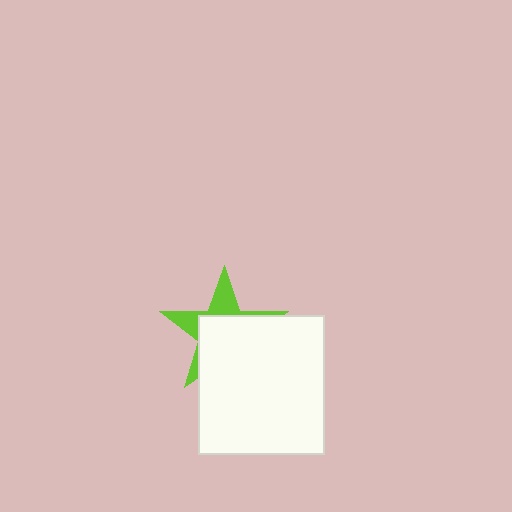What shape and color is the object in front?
The object in front is a white rectangle.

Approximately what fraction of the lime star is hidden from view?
Roughly 64% of the lime star is hidden behind the white rectangle.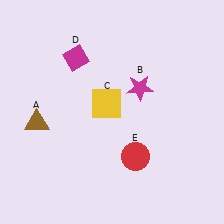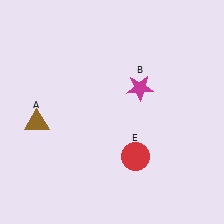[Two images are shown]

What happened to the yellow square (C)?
The yellow square (C) was removed in Image 2. It was in the top-left area of Image 1.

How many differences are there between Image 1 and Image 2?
There are 2 differences between the two images.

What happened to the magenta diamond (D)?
The magenta diamond (D) was removed in Image 2. It was in the top-left area of Image 1.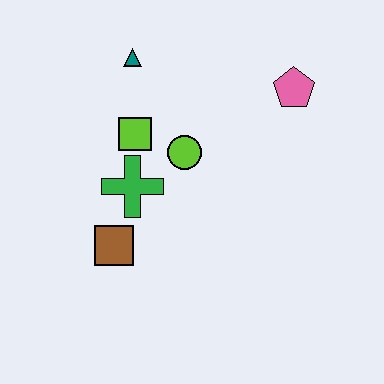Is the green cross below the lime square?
Yes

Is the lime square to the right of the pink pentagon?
No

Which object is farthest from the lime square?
The pink pentagon is farthest from the lime square.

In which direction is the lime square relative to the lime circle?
The lime square is to the left of the lime circle.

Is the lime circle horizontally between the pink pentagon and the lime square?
Yes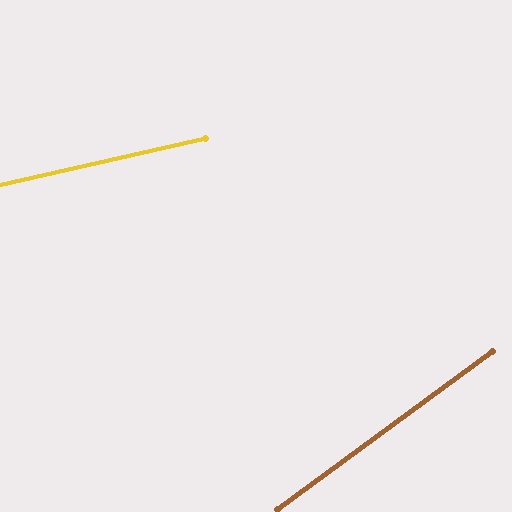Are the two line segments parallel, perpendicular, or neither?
Neither parallel nor perpendicular — they differ by about 23°.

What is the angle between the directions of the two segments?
Approximately 23 degrees.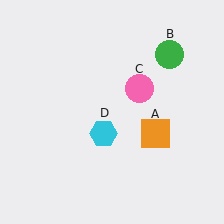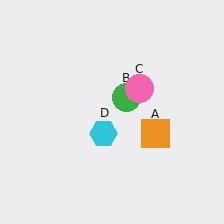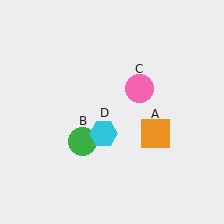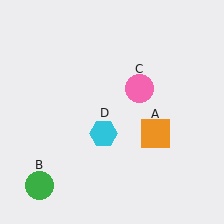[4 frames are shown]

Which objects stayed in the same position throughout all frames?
Orange square (object A) and pink circle (object C) and cyan hexagon (object D) remained stationary.